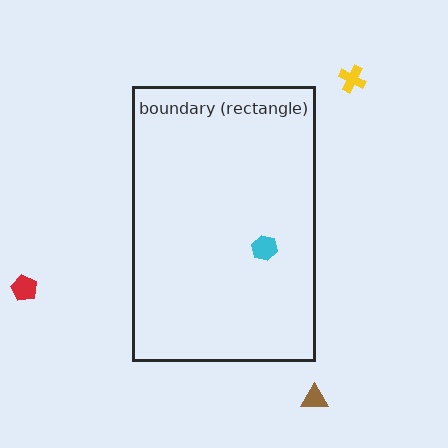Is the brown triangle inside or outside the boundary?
Outside.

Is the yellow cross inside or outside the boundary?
Outside.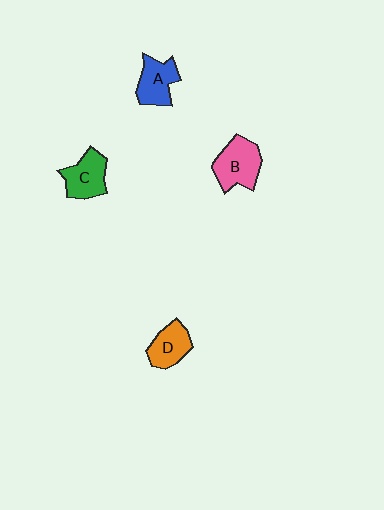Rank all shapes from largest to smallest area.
From largest to smallest: B (pink), C (green), A (blue), D (orange).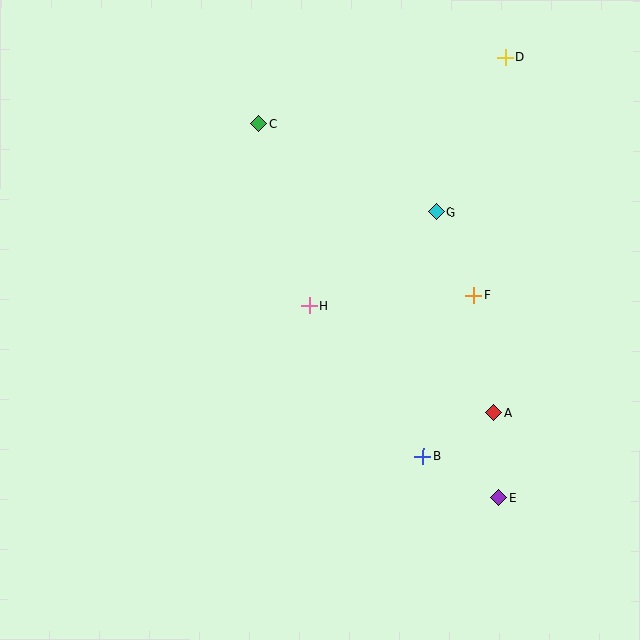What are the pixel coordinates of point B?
Point B is at (423, 457).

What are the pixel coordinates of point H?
Point H is at (309, 306).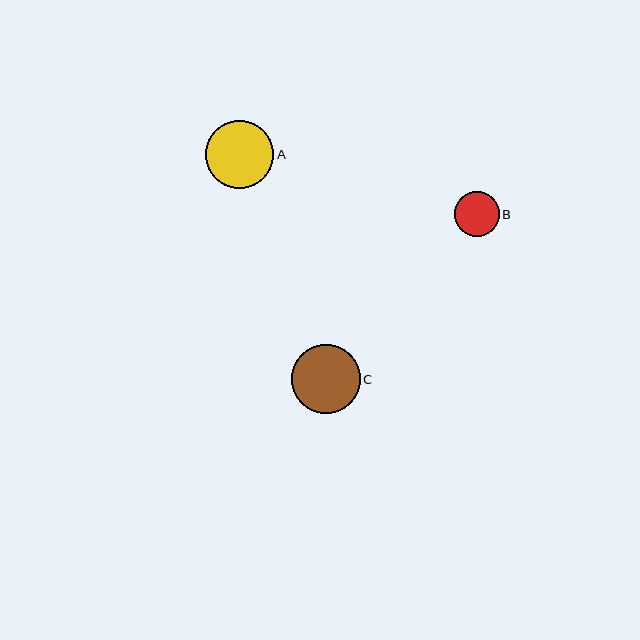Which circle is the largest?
Circle C is the largest with a size of approximately 69 pixels.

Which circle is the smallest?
Circle B is the smallest with a size of approximately 44 pixels.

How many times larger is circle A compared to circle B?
Circle A is approximately 1.5 times the size of circle B.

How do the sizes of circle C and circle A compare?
Circle C and circle A are approximately the same size.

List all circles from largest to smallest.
From largest to smallest: C, A, B.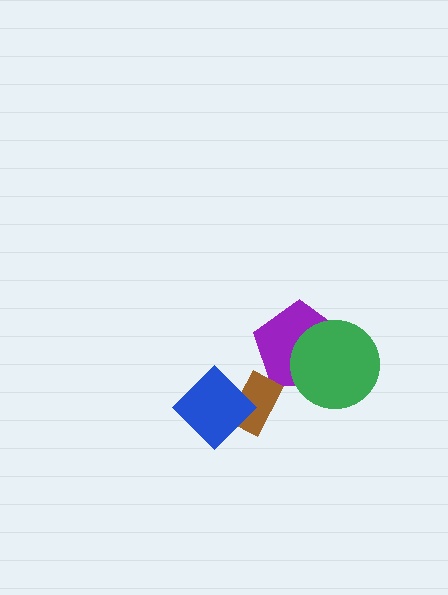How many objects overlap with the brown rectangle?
1 object overlaps with the brown rectangle.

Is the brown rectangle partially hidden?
Yes, it is partially covered by another shape.